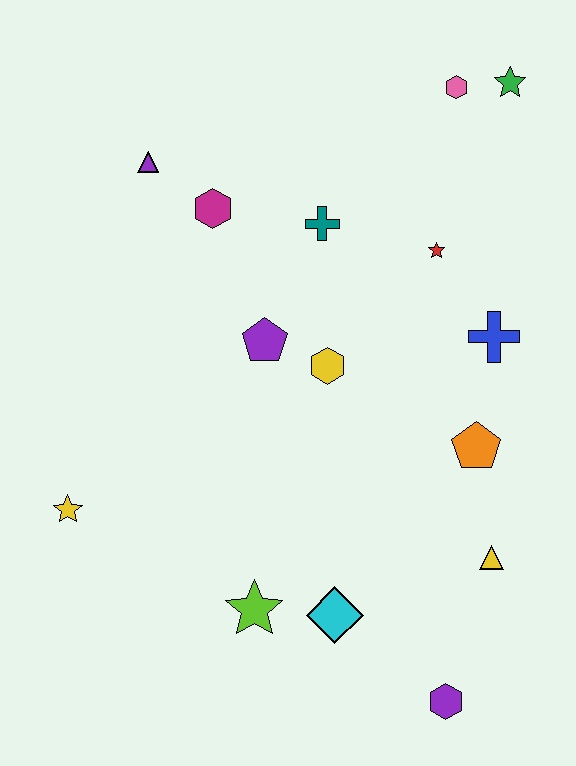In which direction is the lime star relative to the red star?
The lime star is below the red star.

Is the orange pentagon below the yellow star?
No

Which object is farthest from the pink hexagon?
The purple hexagon is farthest from the pink hexagon.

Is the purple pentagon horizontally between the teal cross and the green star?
No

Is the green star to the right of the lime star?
Yes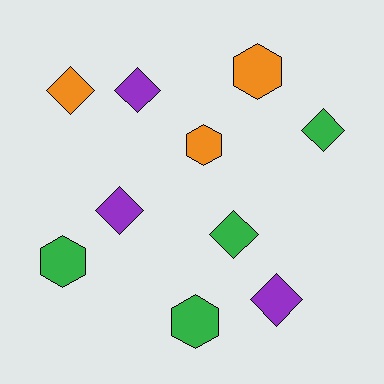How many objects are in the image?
There are 10 objects.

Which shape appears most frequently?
Diamond, with 6 objects.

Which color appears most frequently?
Green, with 4 objects.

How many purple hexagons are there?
There are no purple hexagons.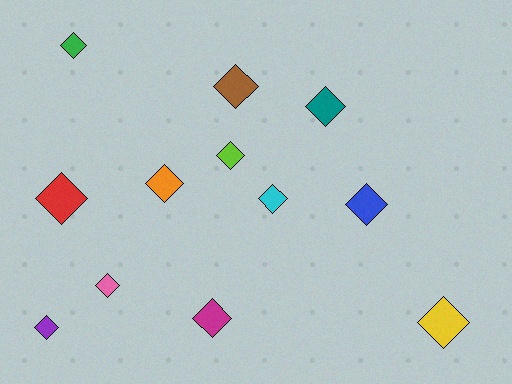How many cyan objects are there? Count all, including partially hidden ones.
There is 1 cyan object.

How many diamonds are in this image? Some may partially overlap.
There are 12 diamonds.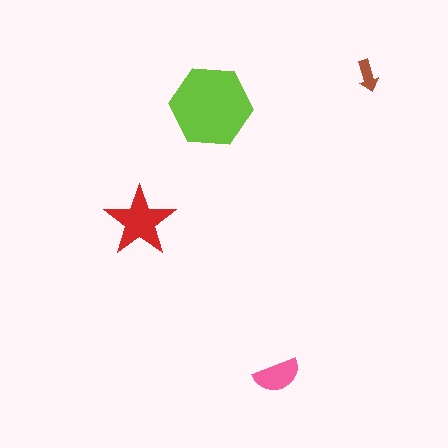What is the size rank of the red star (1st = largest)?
2nd.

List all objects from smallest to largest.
The brown arrow, the pink semicircle, the red star, the lime hexagon.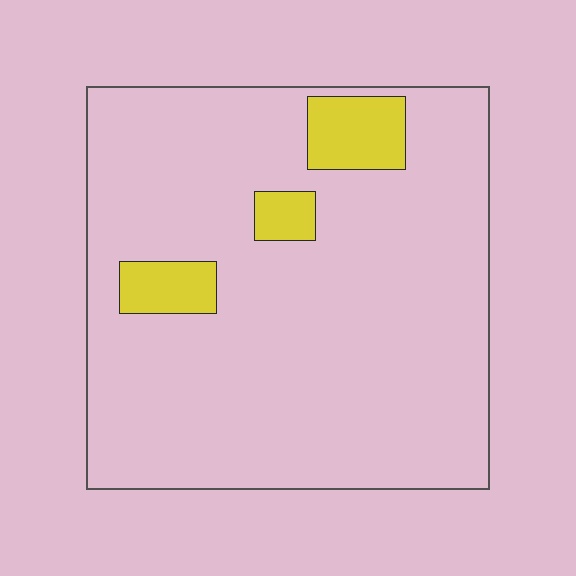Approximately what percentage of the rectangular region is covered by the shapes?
Approximately 10%.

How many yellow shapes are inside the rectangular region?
3.